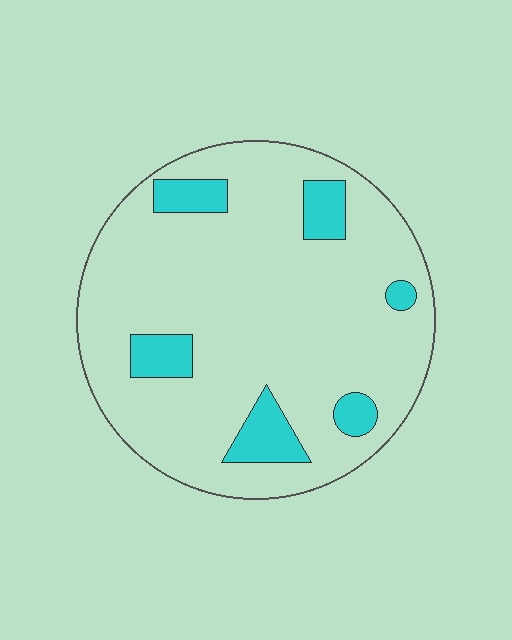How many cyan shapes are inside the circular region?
6.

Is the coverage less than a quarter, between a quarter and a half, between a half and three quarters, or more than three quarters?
Less than a quarter.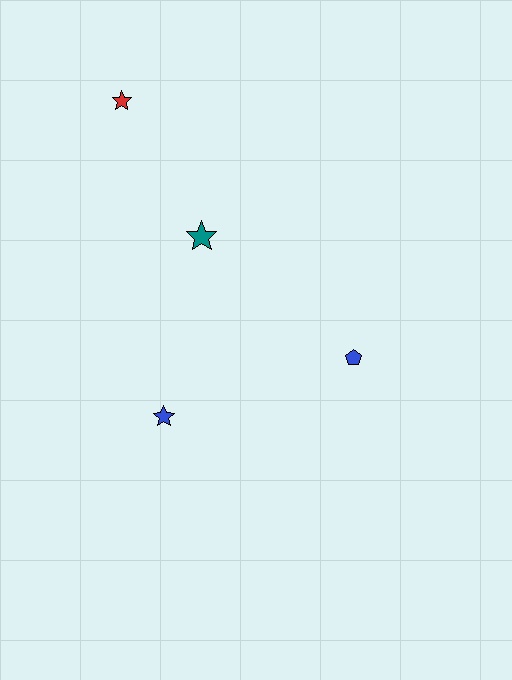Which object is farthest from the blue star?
The red star is farthest from the blue star.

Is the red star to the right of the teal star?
No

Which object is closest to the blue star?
The teal star is closest to the blue star.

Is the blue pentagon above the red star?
No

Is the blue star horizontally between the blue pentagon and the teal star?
No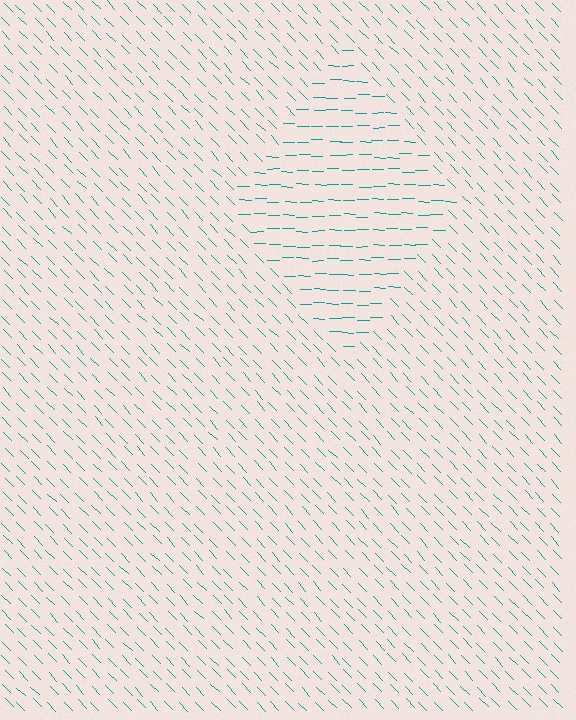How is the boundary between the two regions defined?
The boundary is defined purely by a change in line orientation (approximately 45 degrees difference). All lines are the same color and thickness.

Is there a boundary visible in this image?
Yes, there is a texture boundary formed by a change in line orientation.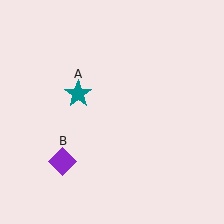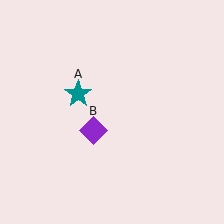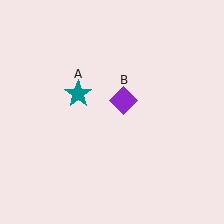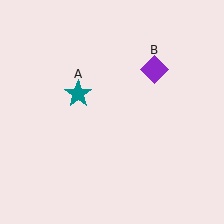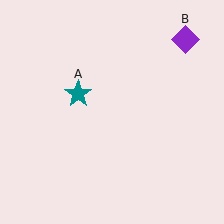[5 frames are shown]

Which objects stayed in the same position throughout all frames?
Teal star (object A) remained stationary.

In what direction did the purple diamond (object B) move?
The purple diamond (object B) moved up and to the right.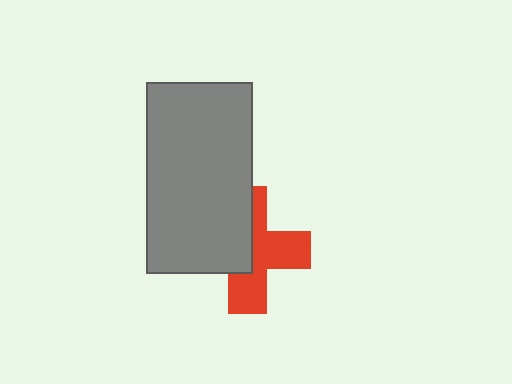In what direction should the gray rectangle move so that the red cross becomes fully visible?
The gray rectangle should move left. That is the shortest direction to clear the overlap and leave the red cross fully visible.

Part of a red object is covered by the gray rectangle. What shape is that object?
It is a cross.